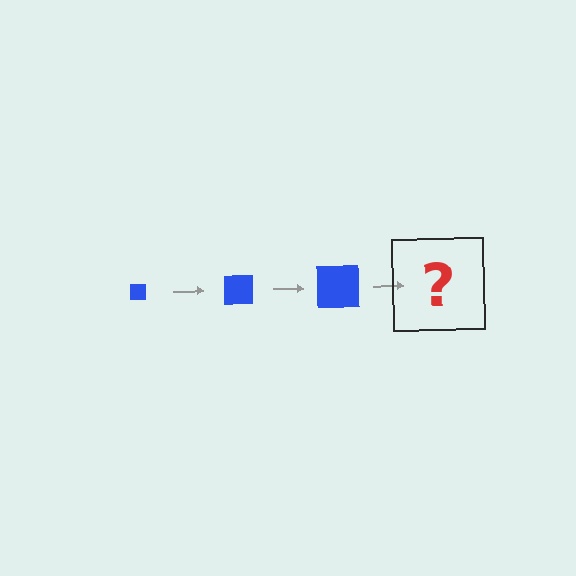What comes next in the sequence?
The next element should be a blue square, larger than the previous one.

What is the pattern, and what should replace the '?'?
The pattern is that the square gets progressively larger each step. The '?' should be a blue square, larger than the previous one.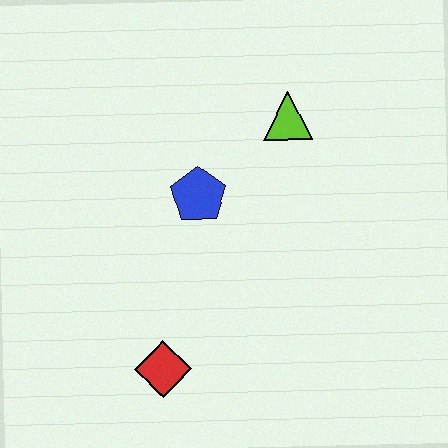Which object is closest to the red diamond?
The blue pentagon is closest to the red diamond.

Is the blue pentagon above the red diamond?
Yes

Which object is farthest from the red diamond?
The lime triangle is farthest from the red diamond.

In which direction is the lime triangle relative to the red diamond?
The lime triangle is above the red diamond.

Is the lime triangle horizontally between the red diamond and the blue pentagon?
No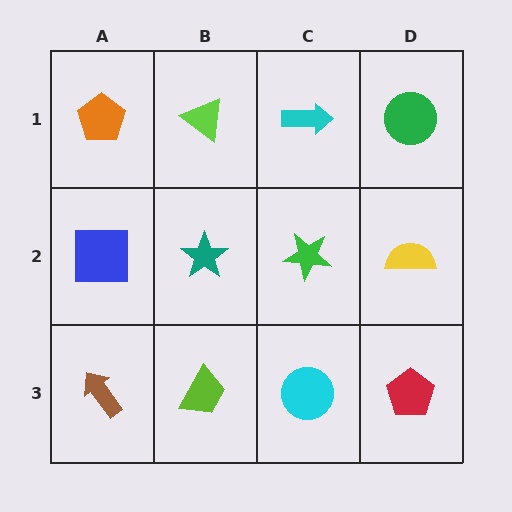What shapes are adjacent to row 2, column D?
A green circle (row 1, column D), a red pentagon (row 3, column D), a green star (row 2, column C).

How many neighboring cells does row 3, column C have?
3.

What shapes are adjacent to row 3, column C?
A green star (row 2, column C), a lime trapezoid (row 3, column B), a red pentagon (row 3, column D).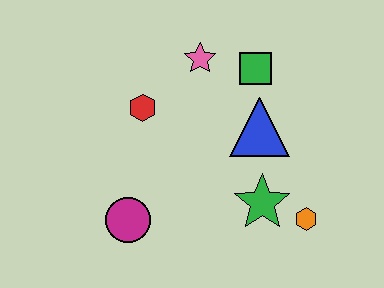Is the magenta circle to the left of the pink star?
Yes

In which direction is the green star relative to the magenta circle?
The green star is to the right of the magenta circle.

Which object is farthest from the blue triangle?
The magenta circle is farthest from the blue triangle.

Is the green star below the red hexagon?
Yes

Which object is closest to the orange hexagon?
The green star is closest to the orange hexagon.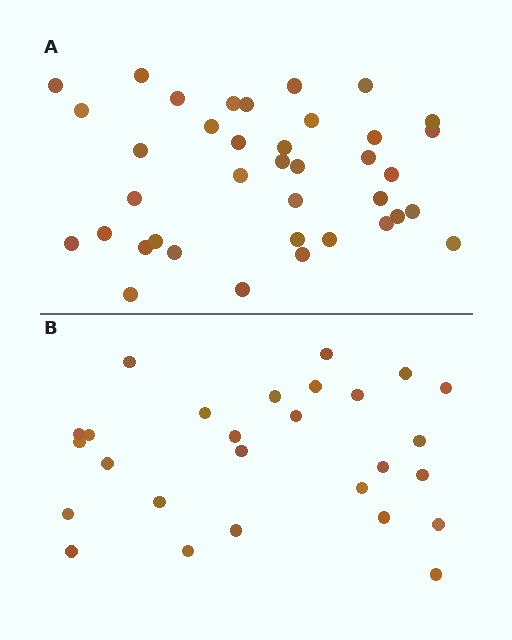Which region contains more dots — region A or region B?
Region A (the top region) has more dots.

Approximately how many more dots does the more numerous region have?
Region A has roughly 12 or so more dots than region B.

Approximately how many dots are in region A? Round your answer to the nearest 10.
About 40 dots. (The exact count is 38, which rounds to 40.)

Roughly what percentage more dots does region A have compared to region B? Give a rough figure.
About 40% more.